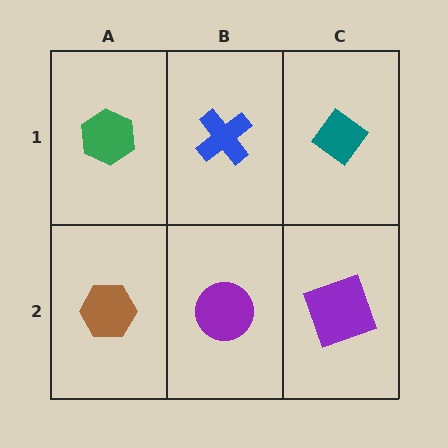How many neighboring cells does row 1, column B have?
3.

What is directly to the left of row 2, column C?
A purple circle.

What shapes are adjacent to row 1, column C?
A purple square (row 2, column C), a blue cross (row 1, column B).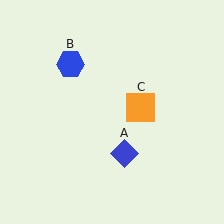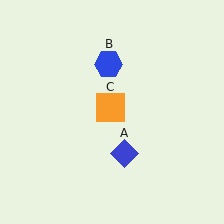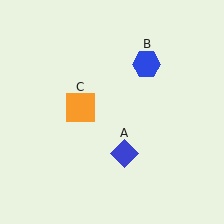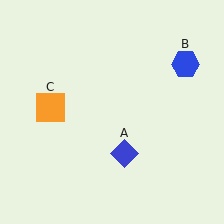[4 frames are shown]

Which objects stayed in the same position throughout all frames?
Blue diamond (object A) remained stationary.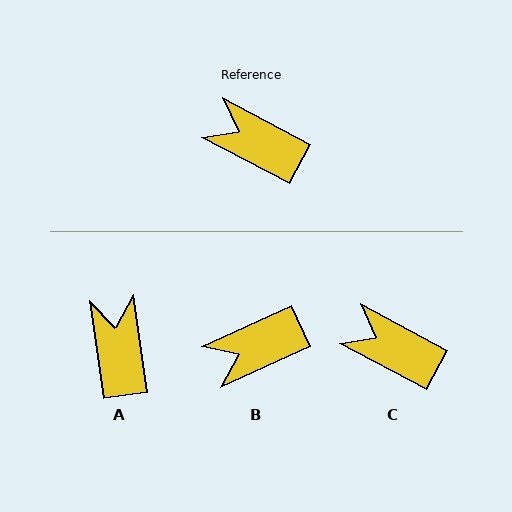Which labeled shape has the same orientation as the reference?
C.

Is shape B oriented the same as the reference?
No, it is off by about 52 degrees.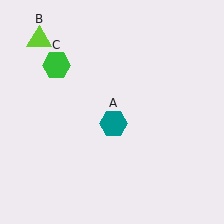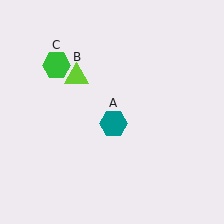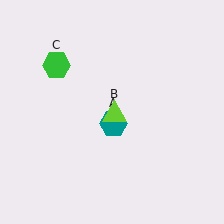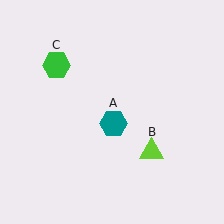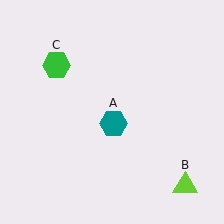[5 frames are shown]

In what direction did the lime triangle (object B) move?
The lime triangle (object B) moved down and to the right.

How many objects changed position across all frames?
1 object changed position: lime triangle (object B).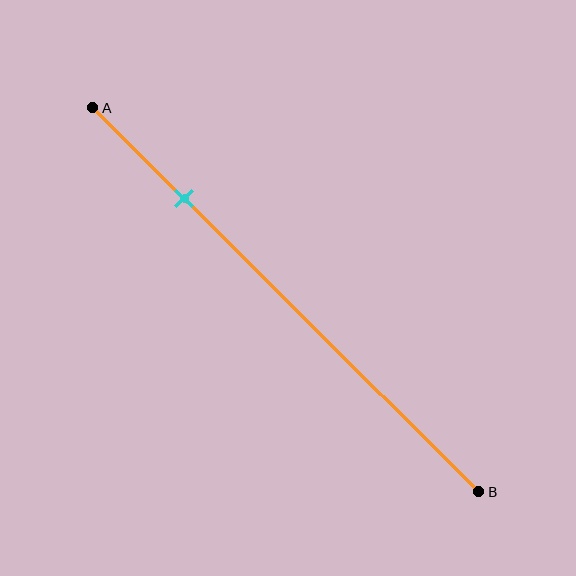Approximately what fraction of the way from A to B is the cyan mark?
The cyan mark is approximately 25% of the way from A to B.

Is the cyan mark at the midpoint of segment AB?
No, the mark is at about 25% from A, not at the 50% midpoint.